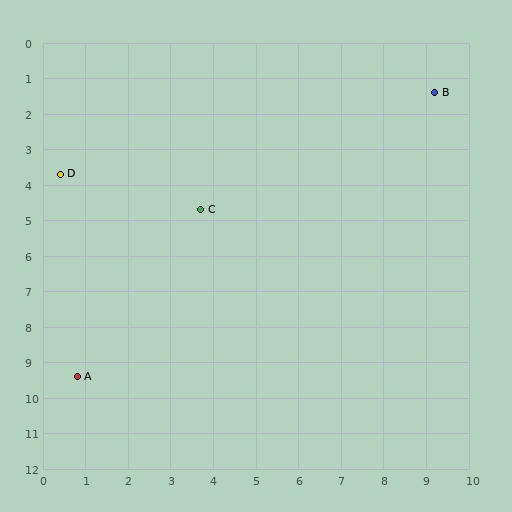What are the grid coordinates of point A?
Point A is at approximately (0.8, 9.4).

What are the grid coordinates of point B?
Point B is at approximately (9.2, 1.4).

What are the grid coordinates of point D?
Point D is at approximately (0.4, 3.7).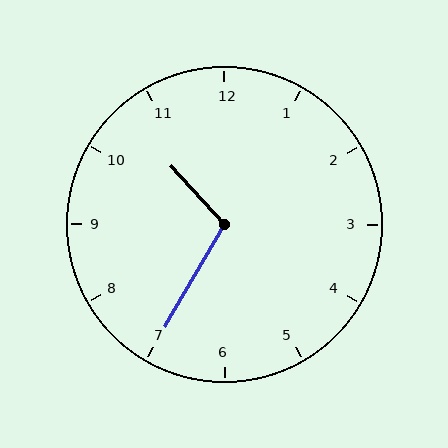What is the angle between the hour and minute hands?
Approximately 108 degrees.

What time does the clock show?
10:35.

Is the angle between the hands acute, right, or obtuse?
It is obtuse.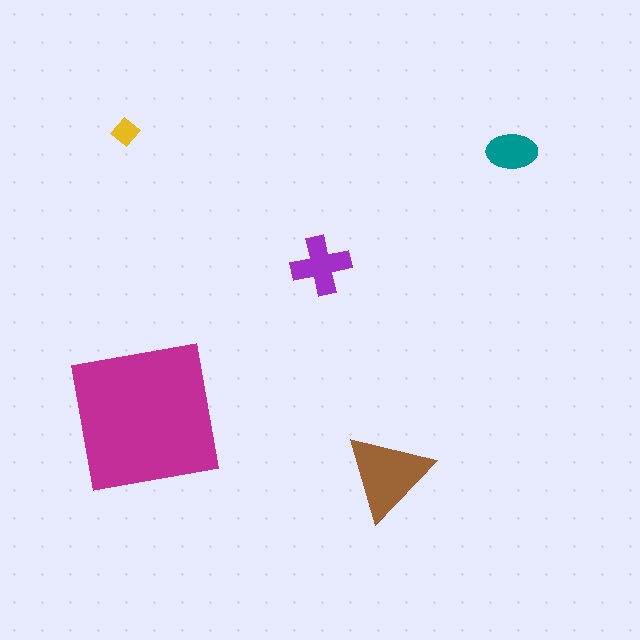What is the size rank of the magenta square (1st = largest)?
1st.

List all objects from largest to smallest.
The magenta square, the brown triangle, the purple cross, the teal ellipse, the yellow diamond.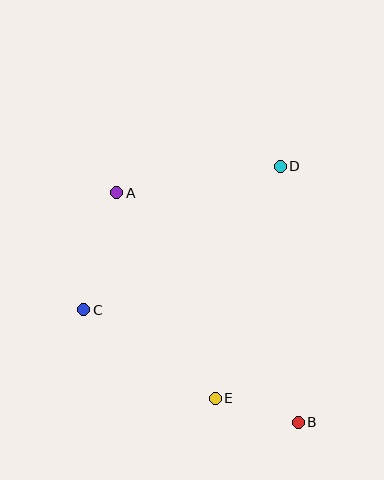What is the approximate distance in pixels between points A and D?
The distance between A and D is approximately 166 pixels.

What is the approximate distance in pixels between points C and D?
The distance between C and D is approximately 243 pixels.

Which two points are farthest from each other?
Points A and B are farthest from each other.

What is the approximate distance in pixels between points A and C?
The distance between A and C is approximately 122 pixels.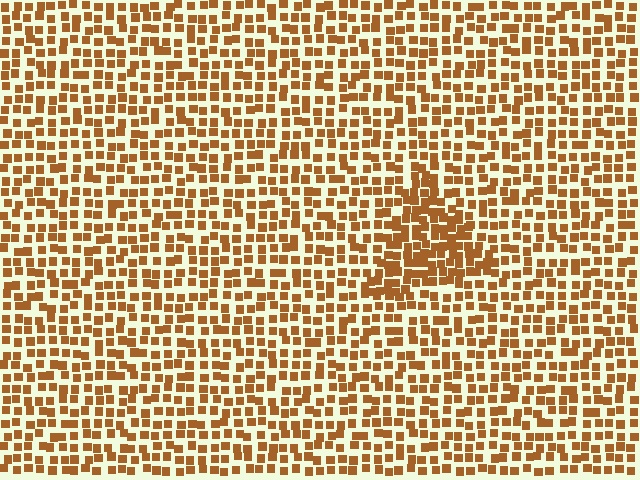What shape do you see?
I see a triangle.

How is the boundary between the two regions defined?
The boundary is defined by a change in element density (approximately 1.7x ratio). All elements are the same color, size, and shape.